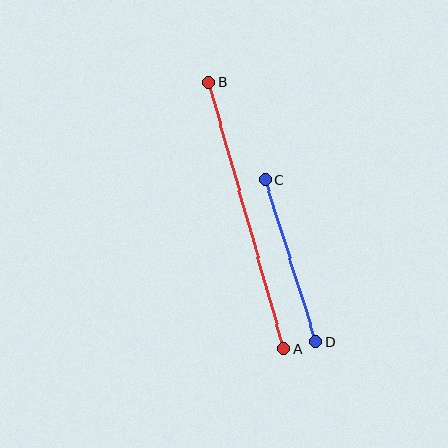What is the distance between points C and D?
The distance is approximately 170 pixels.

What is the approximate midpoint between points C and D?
The midpoint is at approximately (290, 260) pixels.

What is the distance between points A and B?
The distance is approximately 277 pixels.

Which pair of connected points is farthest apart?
Points A and B are farthest apart.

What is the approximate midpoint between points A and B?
The midpoint is at approximately (246, 215) pixels.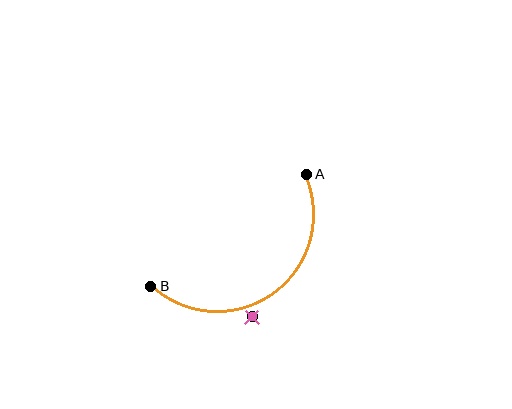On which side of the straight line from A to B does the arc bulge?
The arc bulges below and to the right of the straight line connecting A and B.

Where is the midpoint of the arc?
The arc midpoint is the point on the curve farthest from the straight line joining A and B. It sits below and to the right of that line.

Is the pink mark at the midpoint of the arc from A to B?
No — the pink mark does not lie on the arc at all. It sits slightly outside the curve.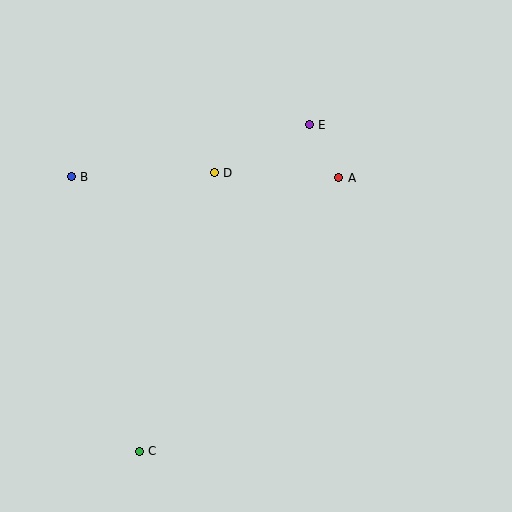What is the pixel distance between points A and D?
The distance between A and D is 124 pixels.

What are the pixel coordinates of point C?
Point C is at (139, 451).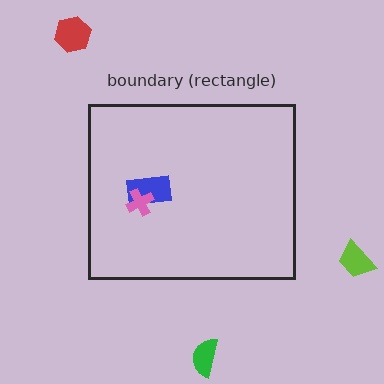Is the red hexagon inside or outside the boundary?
Outside.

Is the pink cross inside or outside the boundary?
Inside.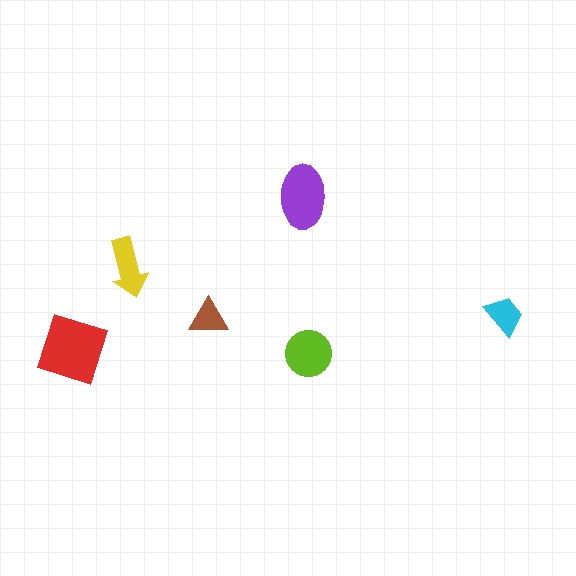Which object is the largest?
The red diamond.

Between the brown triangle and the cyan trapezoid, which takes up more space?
The cyan trapezoid.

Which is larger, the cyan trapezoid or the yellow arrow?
The yellow arrow.